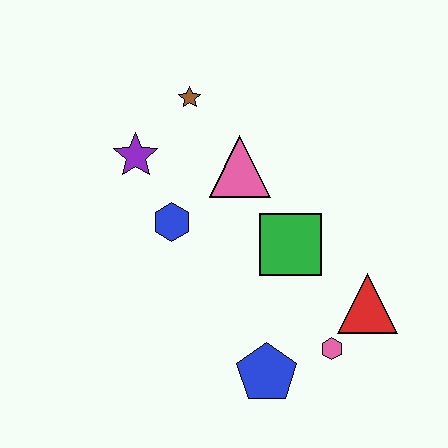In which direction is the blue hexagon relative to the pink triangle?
The blue hexagon is to the left of the pink triangle.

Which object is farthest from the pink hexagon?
The brown star is farthest from the pink hexagon.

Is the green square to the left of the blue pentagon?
No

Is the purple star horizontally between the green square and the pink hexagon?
No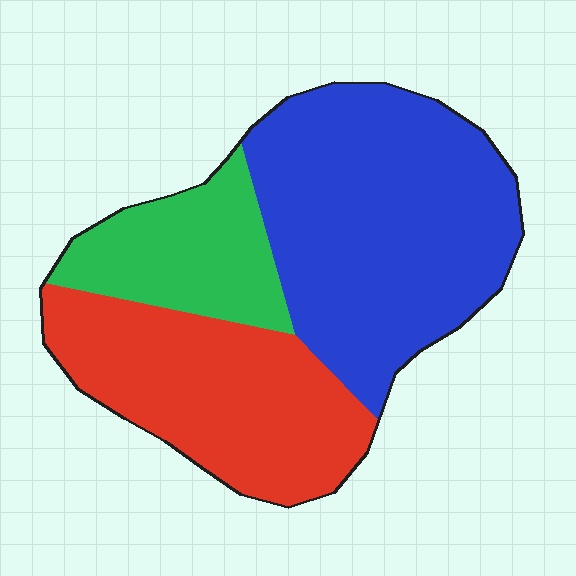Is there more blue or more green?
Blue.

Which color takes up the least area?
Green, at roughly 20%.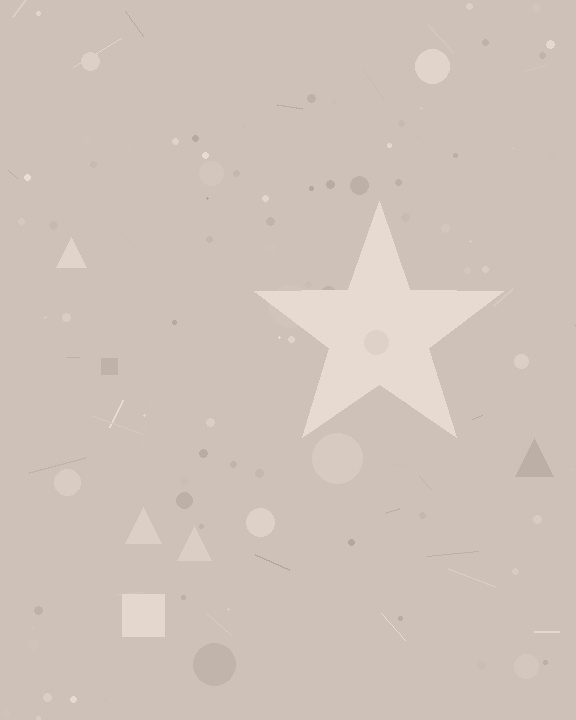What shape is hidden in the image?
A star is hidden in the image.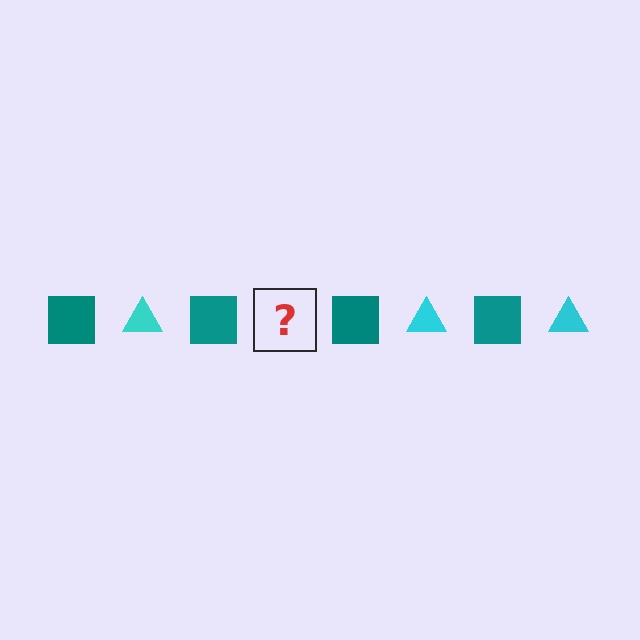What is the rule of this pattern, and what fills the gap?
The rule is that the pattern alternates between teal square and cyan triangle. The gap should be filled with a cyan triangle.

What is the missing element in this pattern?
The missing element is a cyan triangle.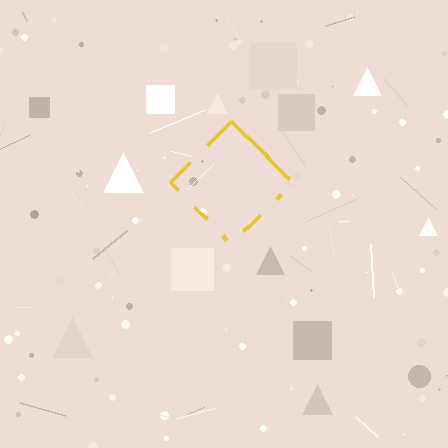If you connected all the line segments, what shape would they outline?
They would outline a diamond.